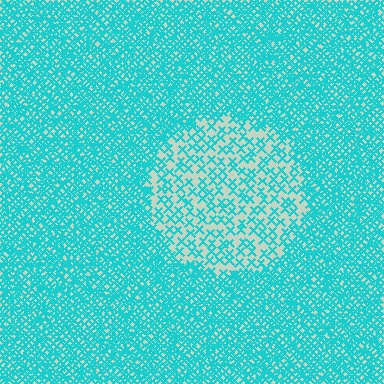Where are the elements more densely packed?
The elements are more densely packed outside the circle boundary.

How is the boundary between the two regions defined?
The boundary is defined by a change in element density (approximately 2.7x ratio). All elements are the same color, size, and shape.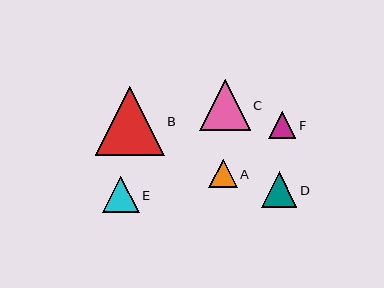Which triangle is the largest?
Triangle B is the largest with a size of approximately 69 pixels.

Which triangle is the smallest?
Triangle F is the smallest with a size of approximately 27 pixels.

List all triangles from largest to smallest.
From largest to smallest: B, C, E, D, A, F.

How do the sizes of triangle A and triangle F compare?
Triangle A and triangle F are approximately the same size.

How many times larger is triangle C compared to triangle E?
Triangle C is approximately 1.4 times the size of triangle E.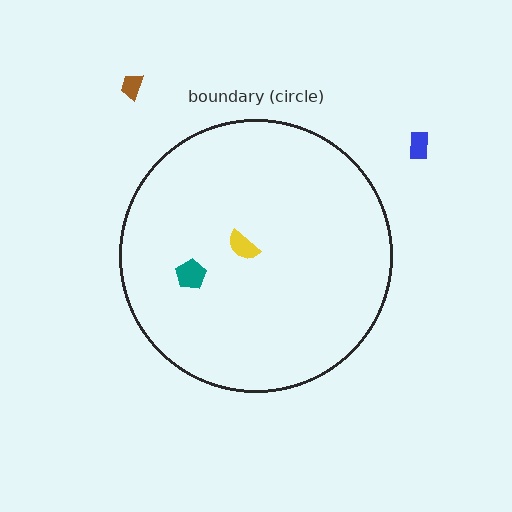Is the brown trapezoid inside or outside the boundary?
Outside.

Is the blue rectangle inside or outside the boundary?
Outside.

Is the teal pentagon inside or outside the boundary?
Inside.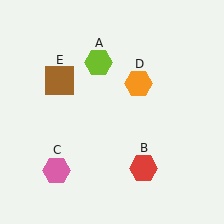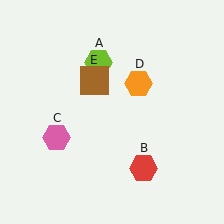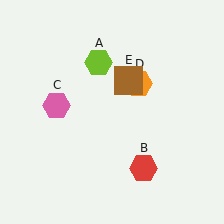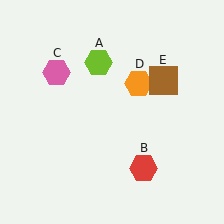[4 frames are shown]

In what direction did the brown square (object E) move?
The brown square (object E) moved right.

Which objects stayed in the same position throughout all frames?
Lime hexagon (object A) and red hexagon (object B) and orange hexagon (object D) remained stationary.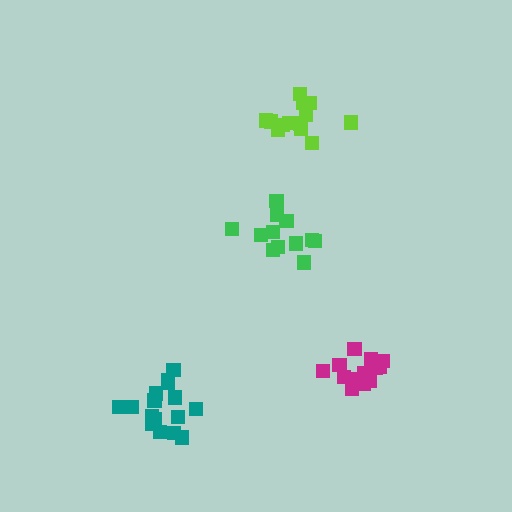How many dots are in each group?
Group 1: 13 dots, Group 2: 14 dots, Group 3: 17 dots, Group 4: 12 dots (56 total).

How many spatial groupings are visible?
There are 4 spatial groupings.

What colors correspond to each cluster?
The clusters are colored: lime, magenta, teal, green.